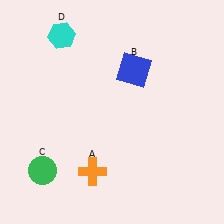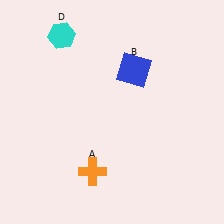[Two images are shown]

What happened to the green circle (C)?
The green circle (C) was removed in Image 2. It was in the bottom-left area of Image 1.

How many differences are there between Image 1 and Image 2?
There is 1 difference between the two images.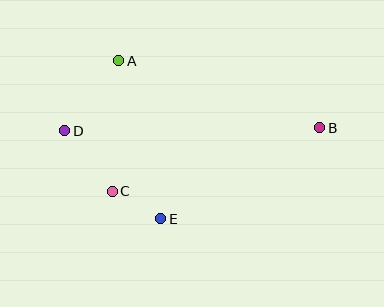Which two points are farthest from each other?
Points B and D are farthest from each other.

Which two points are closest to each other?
Points C and E are closest to each other.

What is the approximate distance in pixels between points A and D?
The distance between A and D is approximately 88 pixels.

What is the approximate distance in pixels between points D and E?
The distance between D and E is approximately 130 pixels.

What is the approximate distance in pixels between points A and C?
The distance between A and C is approximately 131 pixels.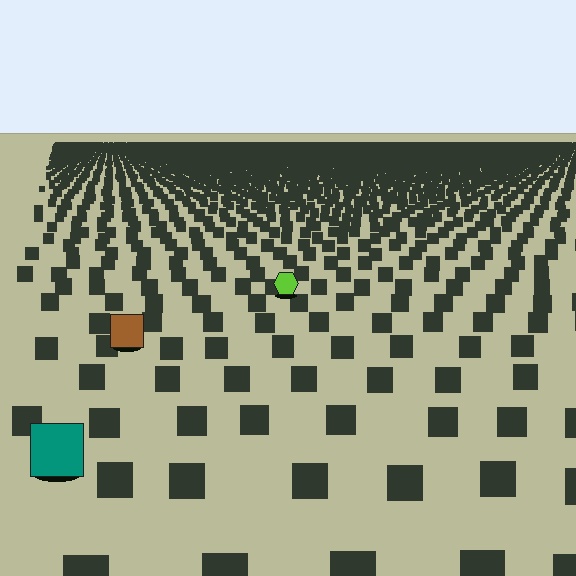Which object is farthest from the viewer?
The lime hexagon is farthest from the viewer. It appears smaller and the ground texture around it is denser.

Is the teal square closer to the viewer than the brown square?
Yes. The teal square is closer — you can tell from the texture gradient: the ground texture is coarser near it.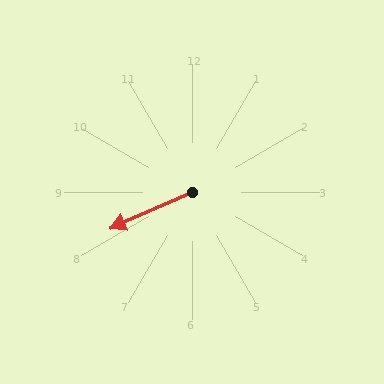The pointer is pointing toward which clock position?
Roughly 8 o'clock.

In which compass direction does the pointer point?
Southwest.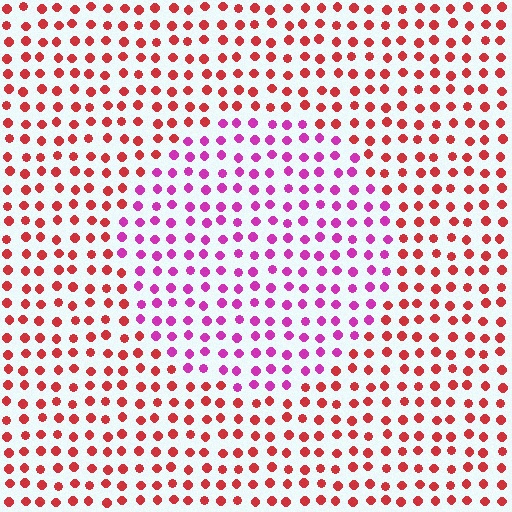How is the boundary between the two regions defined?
The boundary is defined purely by a slight shift in hue (about 47 degrees). Spacing, size, and orientation are identical on both sides.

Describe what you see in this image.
The image is filled with small red elements in a uniform arrangement. A circle-shaped region is visible where the elements are tinted to a slightly different hue, forming a subtle color boundary.